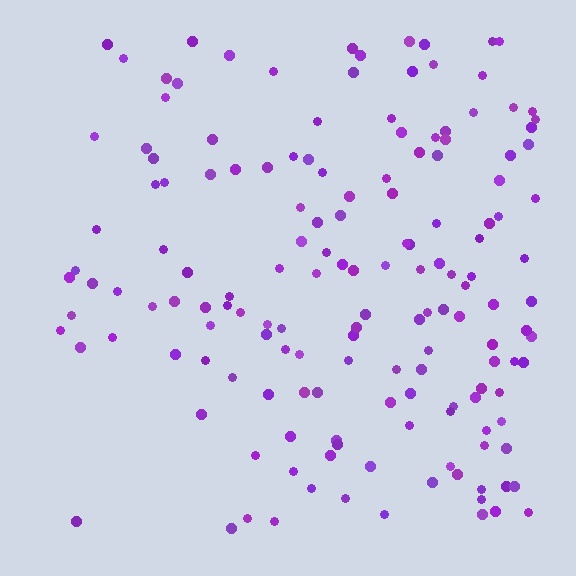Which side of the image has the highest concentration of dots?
The right.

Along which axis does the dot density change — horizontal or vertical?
Horizontal.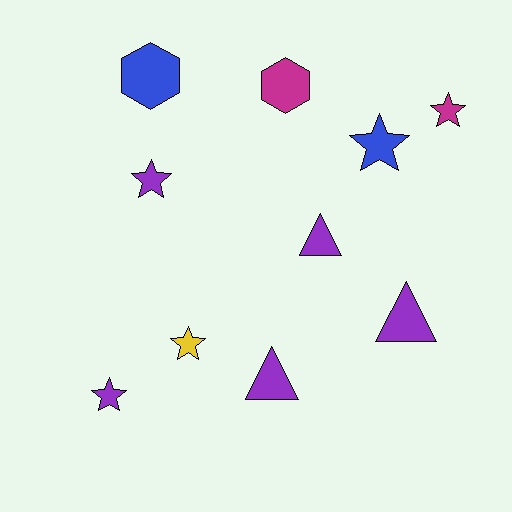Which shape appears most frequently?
Star, with 5 objects.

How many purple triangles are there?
There are 3 purple triangles.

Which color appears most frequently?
Purple, with 5 objects.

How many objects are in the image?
There are 10 objects.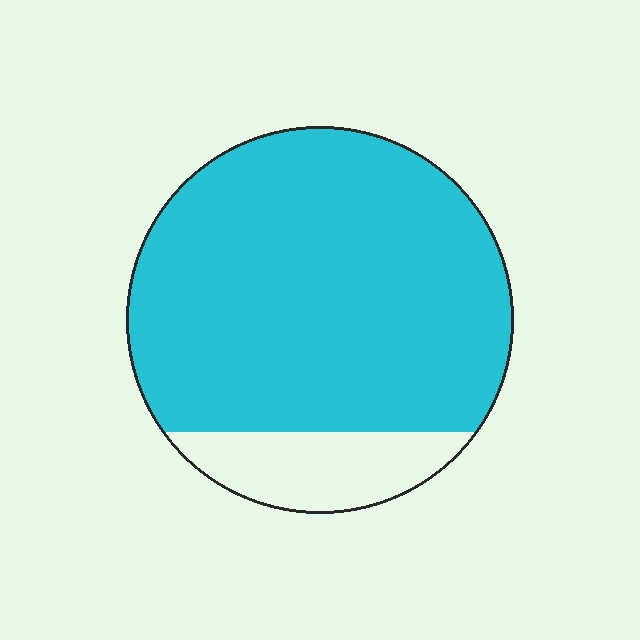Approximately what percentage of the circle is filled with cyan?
Approximately 85%.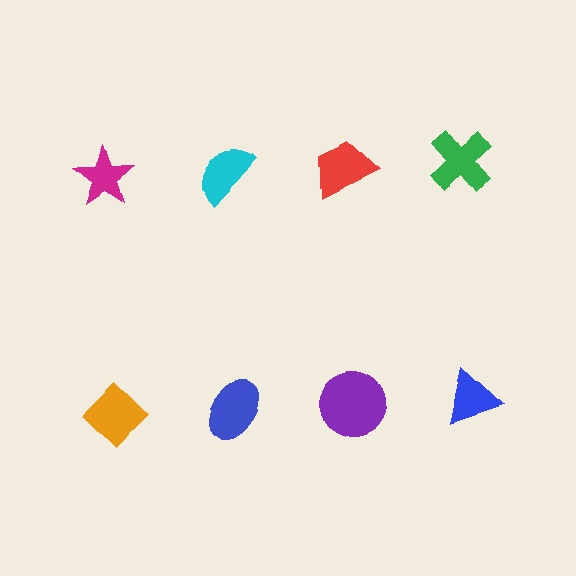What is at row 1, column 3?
A red trapezoid.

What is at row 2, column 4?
A blue triangle.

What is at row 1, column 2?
A cyan semicircle.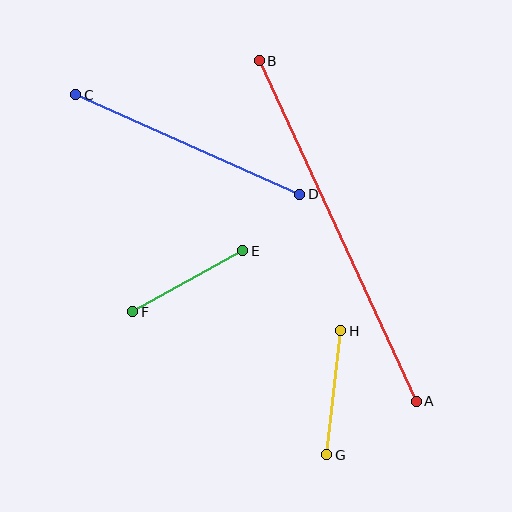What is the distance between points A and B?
The distance is approximately 375 pixels.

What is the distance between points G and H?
The distance is approximately 125 pixels.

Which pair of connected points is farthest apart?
Points A and B are farthest apart.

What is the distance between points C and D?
The distance is approximately 245 pixels.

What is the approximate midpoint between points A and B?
The midpoint is at approximately (338, 231) pixels.